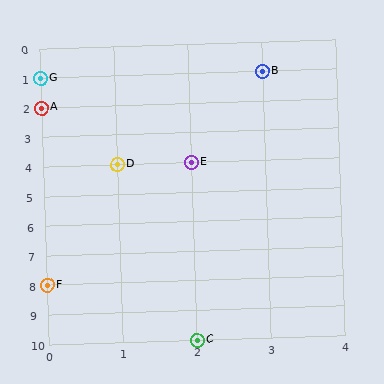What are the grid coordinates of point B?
Point B is at grid coordinates (3, 1).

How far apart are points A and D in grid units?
Points A and D are 1 column and 2 rows apart (about 2.2 grid units diagonally).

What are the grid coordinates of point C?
Point C is at grid coordinates (2, 10).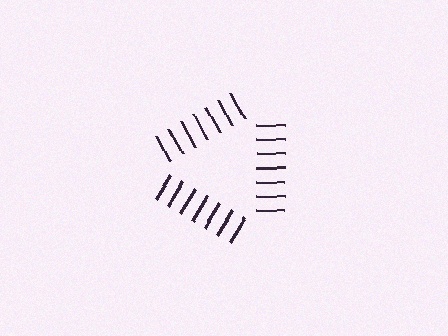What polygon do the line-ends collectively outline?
An illusory triangle — the line segments terminate on its edges but no continuous stroke is drawn.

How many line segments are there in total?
21 — 7 along each of the 3 edges.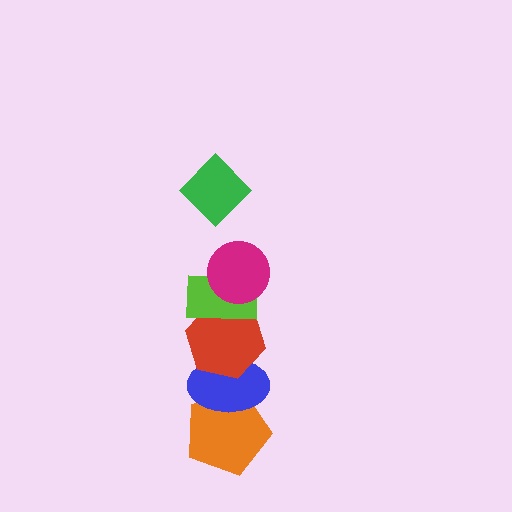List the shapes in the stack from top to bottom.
From top to bottom: the green diamond, the magenta circle, the lime rectangle, the red hexagon, the blue ellipse, the orange pentagon.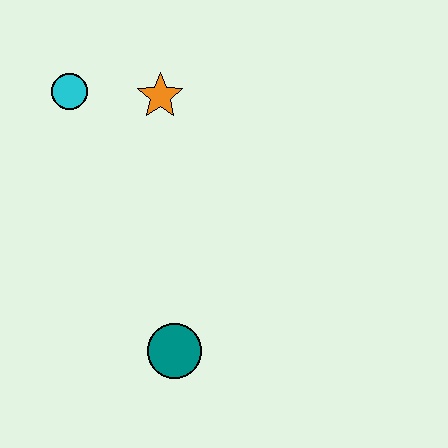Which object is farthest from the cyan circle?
The teal circle is farthest from the cyan circle.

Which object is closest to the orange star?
The cyan circle is closest to the orange star.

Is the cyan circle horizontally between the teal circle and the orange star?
No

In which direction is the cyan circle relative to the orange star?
The cyan circle is to the left of the orange star.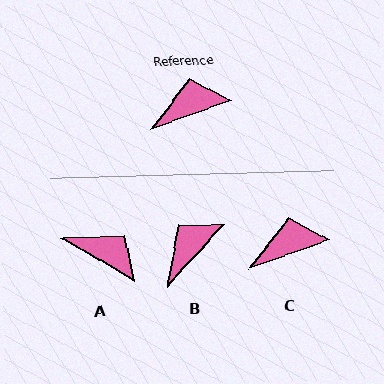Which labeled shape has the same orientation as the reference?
C.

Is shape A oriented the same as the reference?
No, it is off by about 50 degrees.